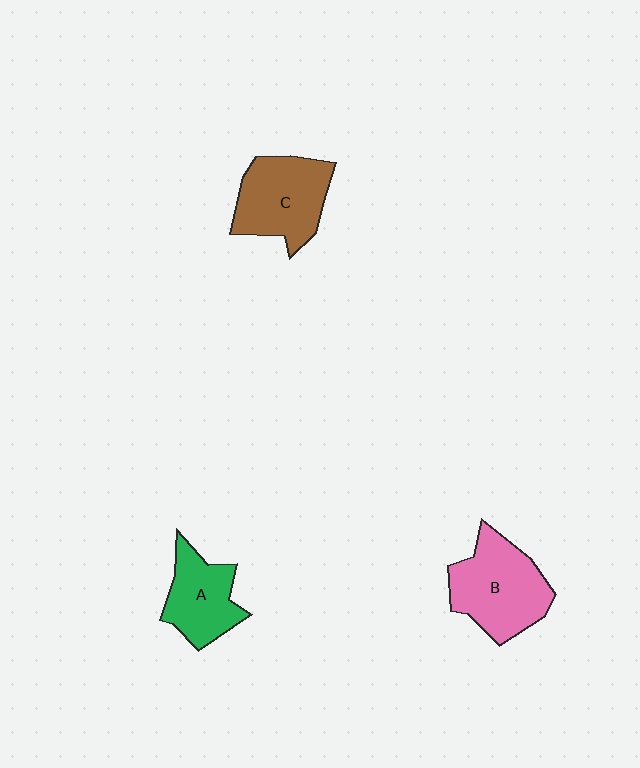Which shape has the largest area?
Shape B (pink).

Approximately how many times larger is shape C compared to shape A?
Approximately 1.3 times.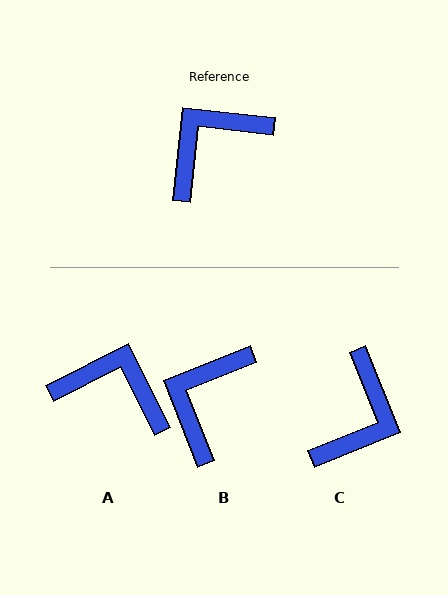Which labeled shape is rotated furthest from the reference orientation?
C, about 152 degrees away.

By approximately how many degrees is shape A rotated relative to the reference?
Approximately 57 degrees clockwise.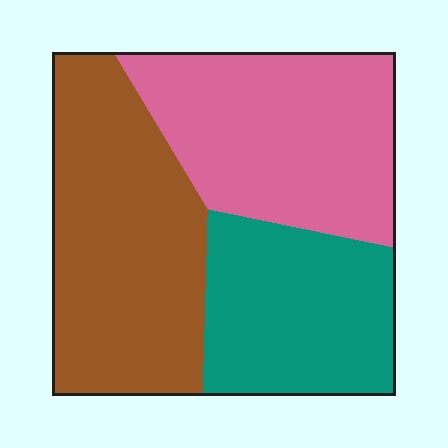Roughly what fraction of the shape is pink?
Pink takes up about one third (1/3) of the shape.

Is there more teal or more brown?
Brown.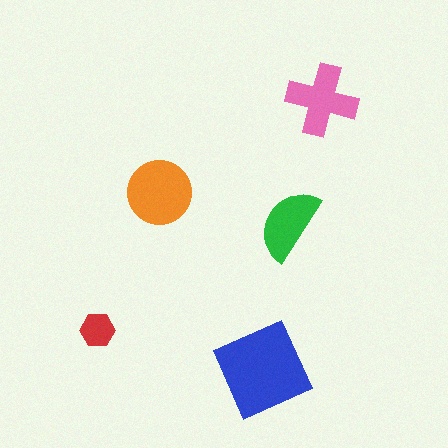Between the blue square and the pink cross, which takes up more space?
The blue square.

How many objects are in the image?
There are 5 objects in the image.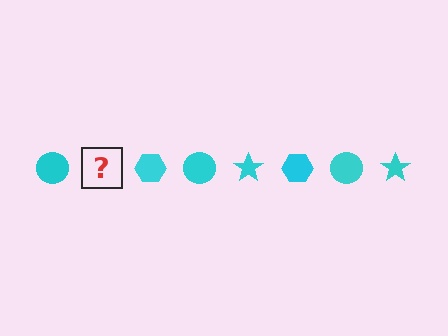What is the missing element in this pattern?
The missing element is a cyan star.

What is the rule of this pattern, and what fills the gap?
The rule is that the pattern cycles through circle, star, hexagon shapes in cyan. The gap should be filled with a cyan star.